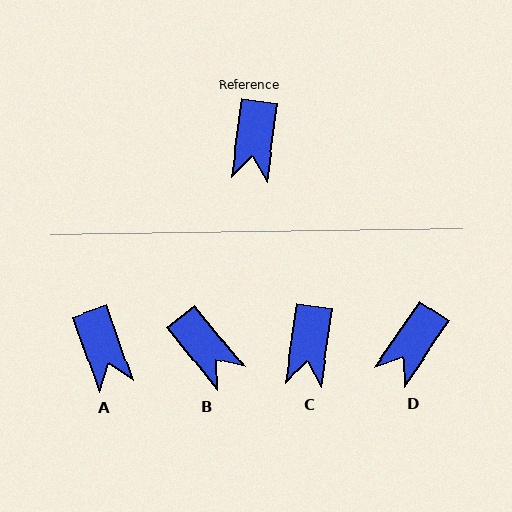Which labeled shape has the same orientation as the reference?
C.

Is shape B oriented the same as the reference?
No, it is off by about 47 degrees.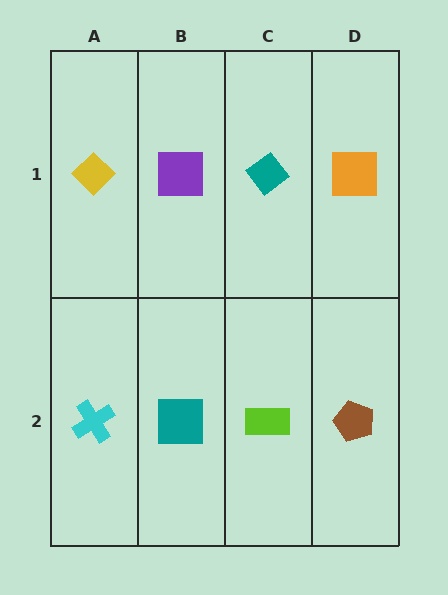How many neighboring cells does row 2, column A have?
2.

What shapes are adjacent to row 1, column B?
A teal square (row 2, column B), a yellow diamond (row 1, column A), a teal diamond (row 1, column C).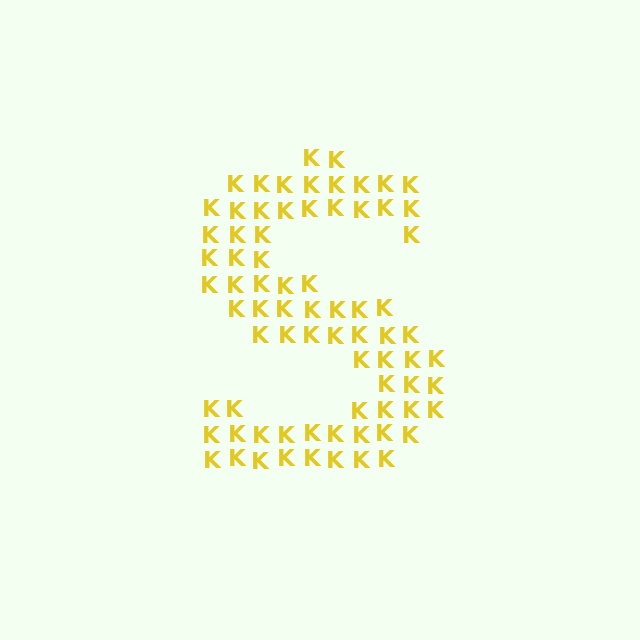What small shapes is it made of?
It is made of small letter K's.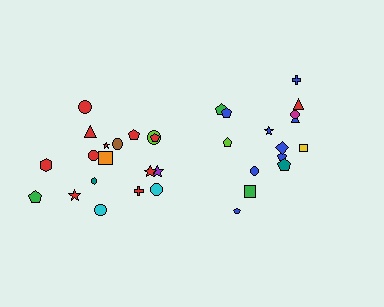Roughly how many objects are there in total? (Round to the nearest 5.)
Roughly 35 objects in total.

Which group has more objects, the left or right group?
The left group.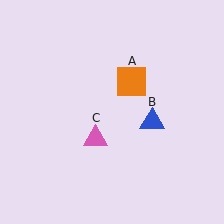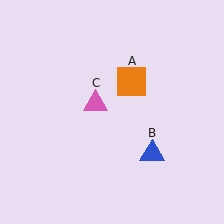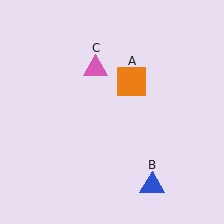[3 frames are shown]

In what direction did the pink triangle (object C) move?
The pink triangle (object C) moved up.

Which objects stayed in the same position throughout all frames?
Orange square (object A) remained stationary.